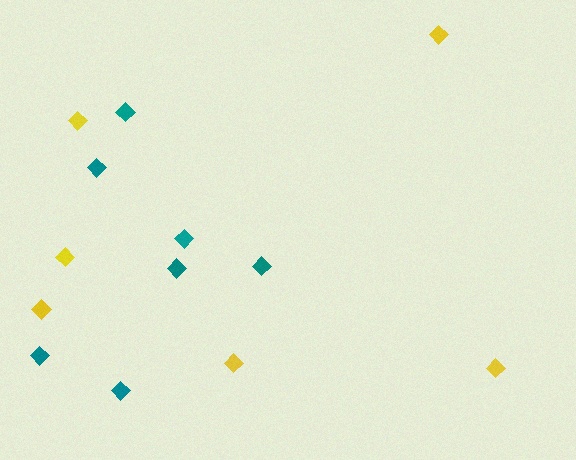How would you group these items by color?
There are 2 groups: one group of teal diamonds (7) and one group of yellow diamonds (6).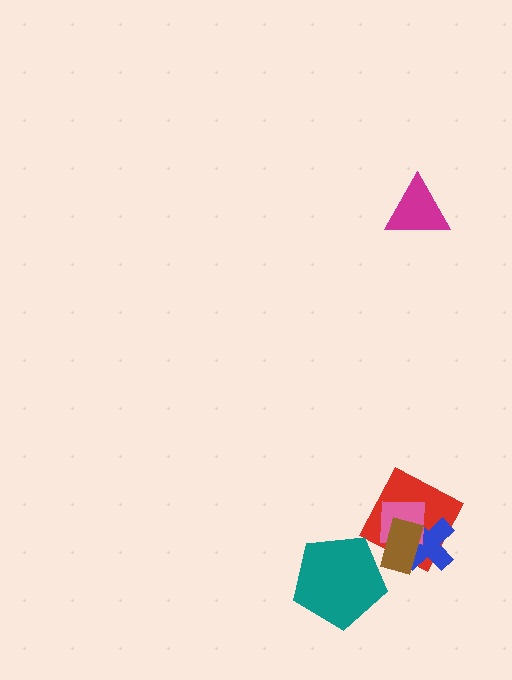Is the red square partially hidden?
Yes, it is partially covered by another shape.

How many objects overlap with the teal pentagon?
0 objects overlap with the teal pentagon.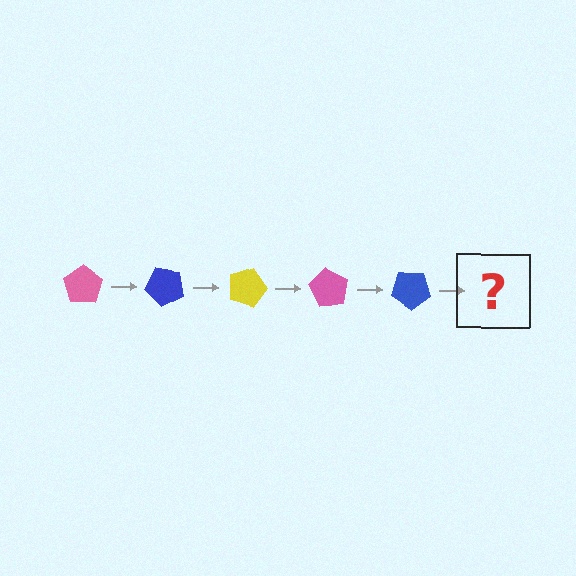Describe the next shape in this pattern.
It should be a yellow pentagon, rotated 225 degrees from the start.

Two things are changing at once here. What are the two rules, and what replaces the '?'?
The two rules are that it rotates 45 degrees each step and the color cycles through pink, blue, and yellow. The '?' should be a yellow pentagon, rotated 225 degrees from the start.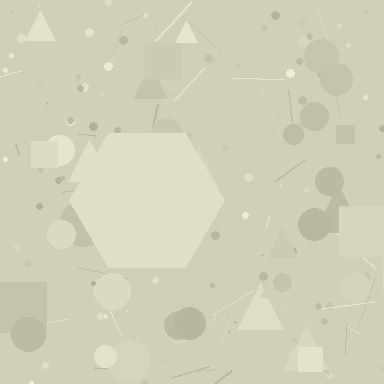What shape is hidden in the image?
A hexagon is hidden in the image.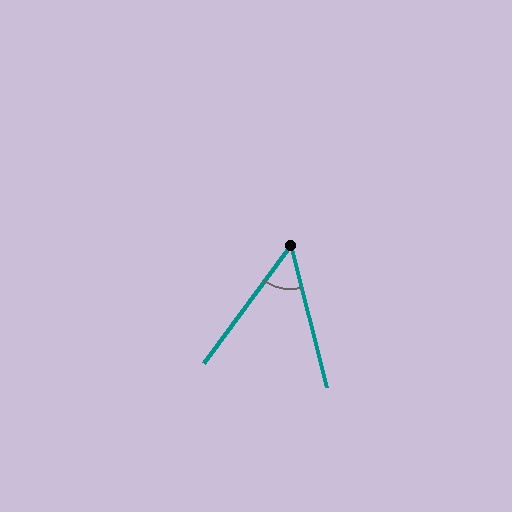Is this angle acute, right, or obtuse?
It is acute.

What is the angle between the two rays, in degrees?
Approximately 51 degrees.